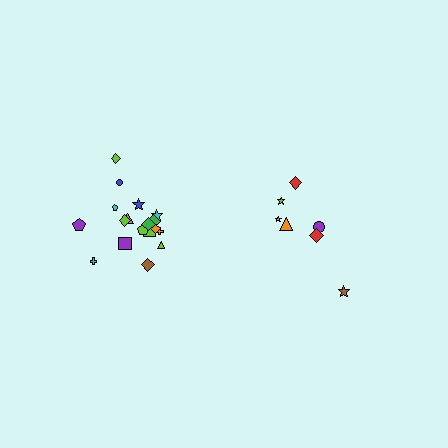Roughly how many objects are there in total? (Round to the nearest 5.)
Roughly 25 objects in total.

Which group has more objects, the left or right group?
The left group.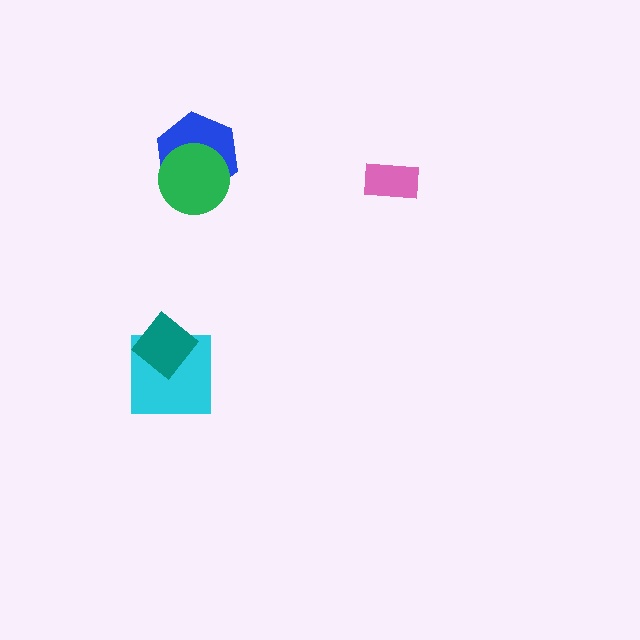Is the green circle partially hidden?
No, no other shape covers it.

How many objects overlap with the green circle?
1 object overlaps with the green circle.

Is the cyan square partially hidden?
Yes, it is partially covered by another shape.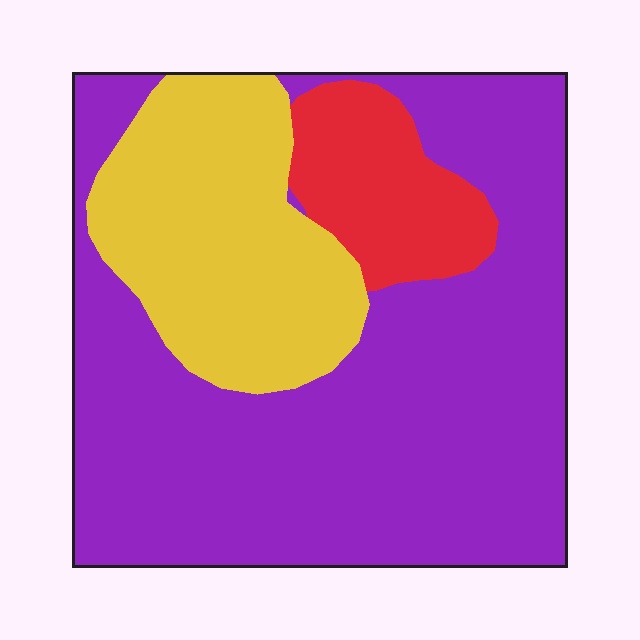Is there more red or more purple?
Purple.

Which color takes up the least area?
Red, at roughly 10%.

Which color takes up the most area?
Purple, at roughly 65%.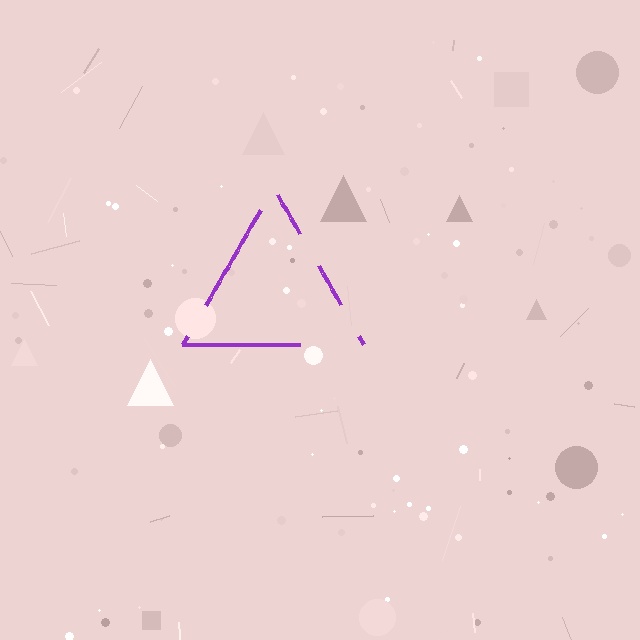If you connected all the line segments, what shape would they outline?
They would outline a triangle.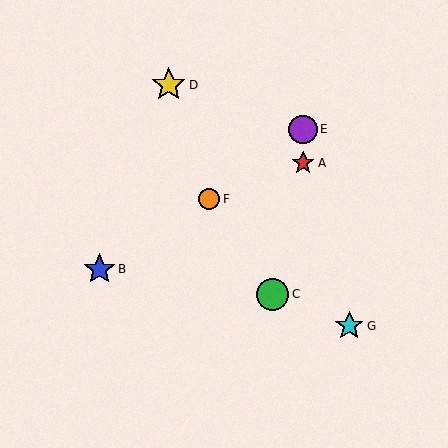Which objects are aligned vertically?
Objects A, E are aligned vertically.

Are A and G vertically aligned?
No, A is at x≈303 and G is at x≈349.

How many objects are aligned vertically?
2 objects (A, E) are aligned vertically.